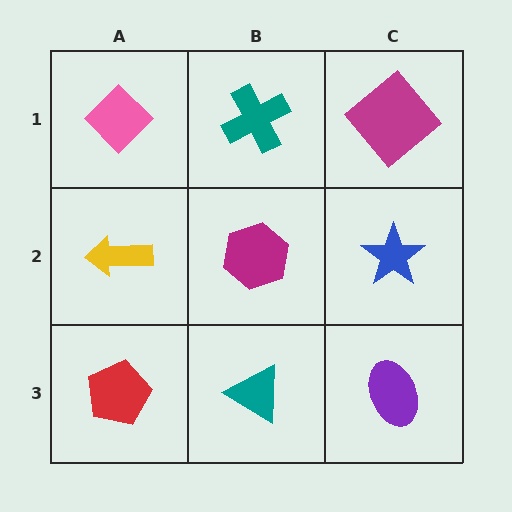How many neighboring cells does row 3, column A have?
2.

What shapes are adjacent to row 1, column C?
A blue star (row 2, column C), a teal cross (row 1, column B).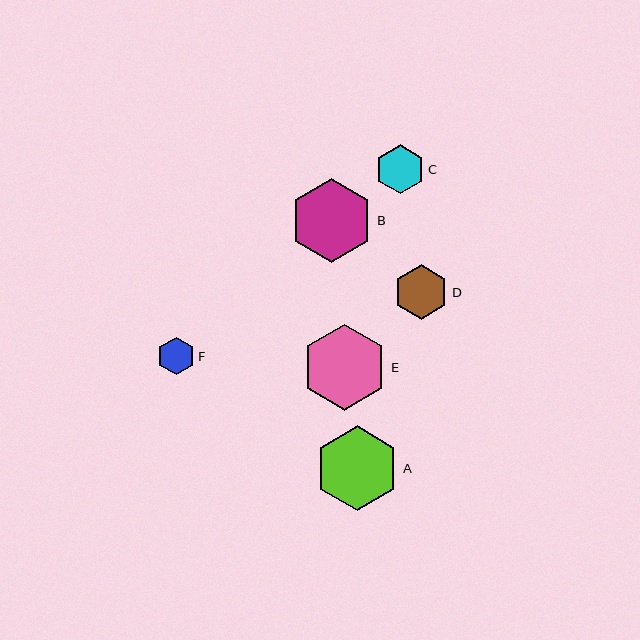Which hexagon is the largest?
Hexagon E is the largest with a size of approximately 86 pixels.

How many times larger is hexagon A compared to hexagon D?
Hexagon A is approximately 1.5 times the size of hexagon D.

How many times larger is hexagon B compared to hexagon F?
Hexagon B is approximately 2.2 times the size of hexagon F.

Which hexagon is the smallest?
Hexagon F is the smallest with a size of approximately 38 pixels.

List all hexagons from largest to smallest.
From largest to smallest: E, A, B, D, C, F.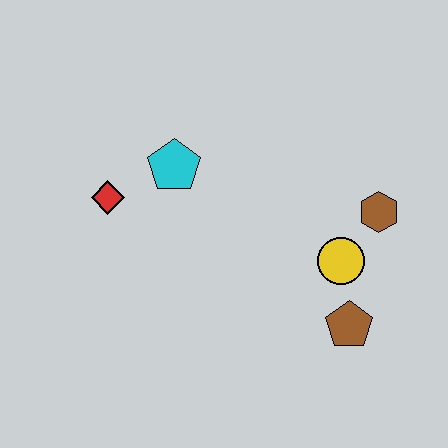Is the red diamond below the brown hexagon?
No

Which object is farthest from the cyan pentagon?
The brown pentagon is farthest from the cyan pentagon.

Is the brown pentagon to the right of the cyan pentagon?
Yes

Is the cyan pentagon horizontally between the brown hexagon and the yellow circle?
No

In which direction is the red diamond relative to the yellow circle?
The red diamond is to the left of the yellow circle.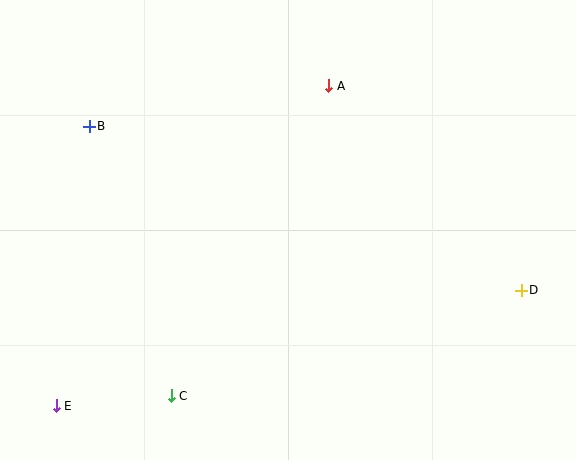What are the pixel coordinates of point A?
Point A is at (329, 86).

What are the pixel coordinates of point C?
Point C is at (171, 396).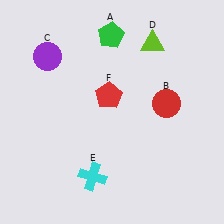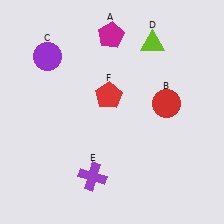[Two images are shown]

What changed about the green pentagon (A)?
In Image 1, A is green. In Image 2, it changed to magenta.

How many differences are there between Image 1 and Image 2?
There are 2 differences between the two images.